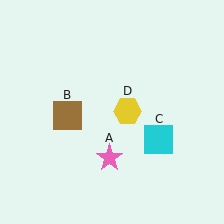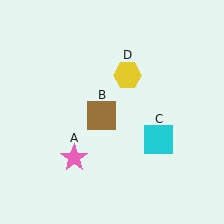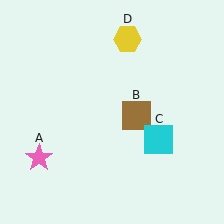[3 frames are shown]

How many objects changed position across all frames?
3 objects changed position: pink star (object A), brown square (object B), yellow hexagon (object D).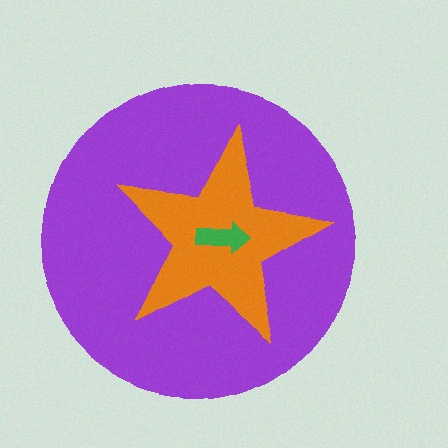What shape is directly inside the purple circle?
The orange star.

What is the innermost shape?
The green arrow.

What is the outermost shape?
The purple circle.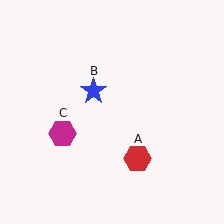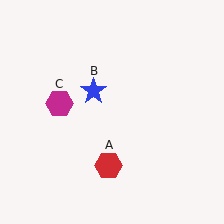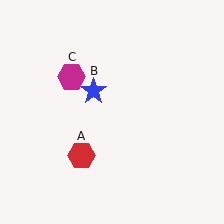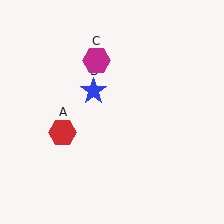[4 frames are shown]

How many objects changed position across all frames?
2 objects changed position: red hexagon (object A), magenta hexagon (object C).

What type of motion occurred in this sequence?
The red hexagon (object A), magenta hexagon (object C) rotated clockwise around the center of the scene.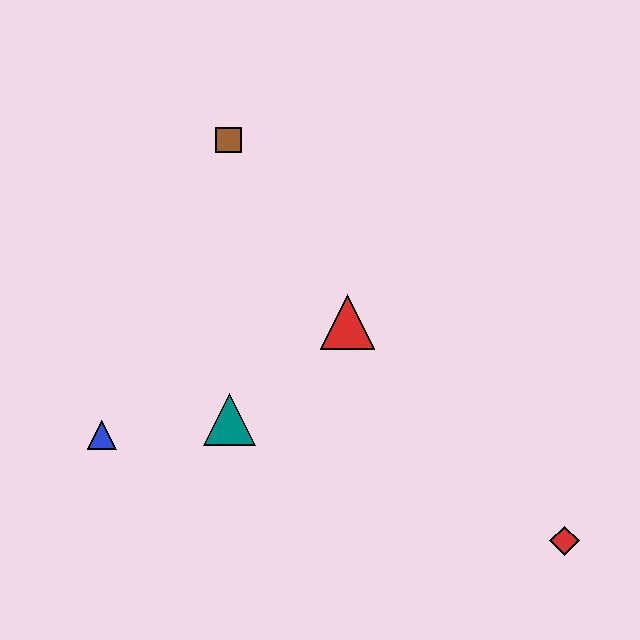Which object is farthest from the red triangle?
The red diamond is farthest from the red triangle.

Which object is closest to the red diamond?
The red triangle is closest to the red diamond.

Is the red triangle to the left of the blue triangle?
No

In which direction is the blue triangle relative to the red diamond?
The blue triangle is to the left of the red diamond.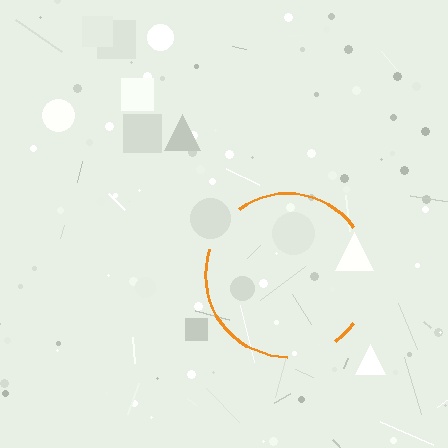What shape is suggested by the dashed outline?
The dashed outline suggests a circle.